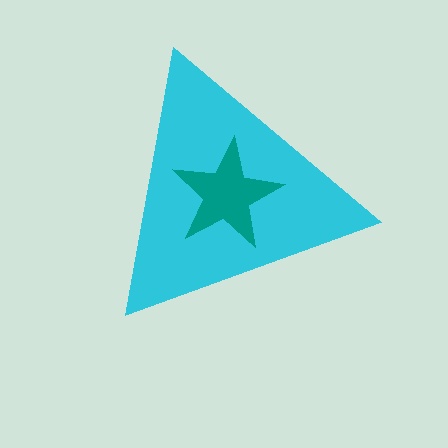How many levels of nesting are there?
2.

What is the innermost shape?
The teal star.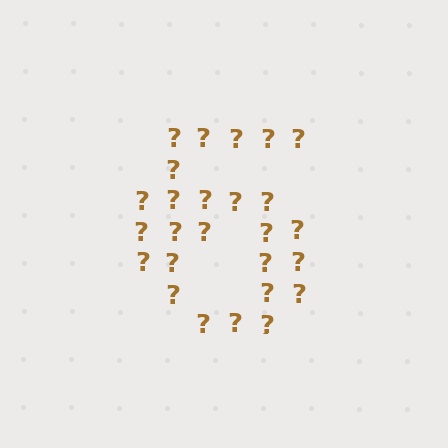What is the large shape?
The large shape is the digit 6.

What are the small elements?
The small elements are question marks.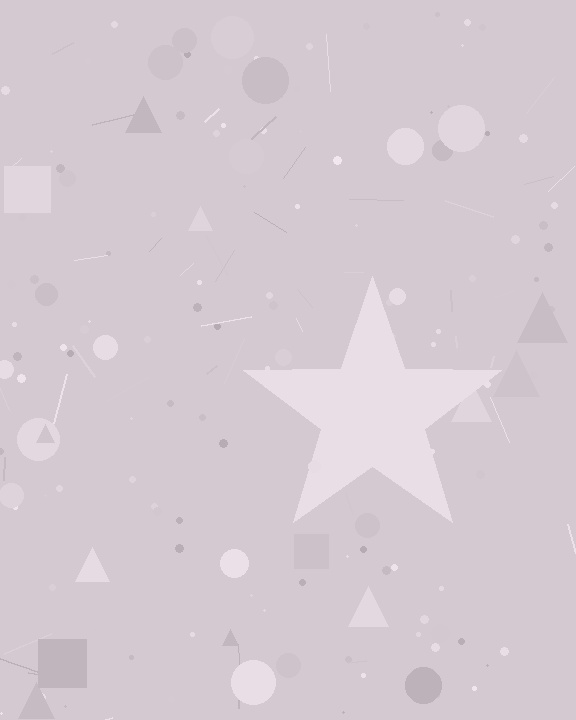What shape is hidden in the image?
A star is hidden in the image.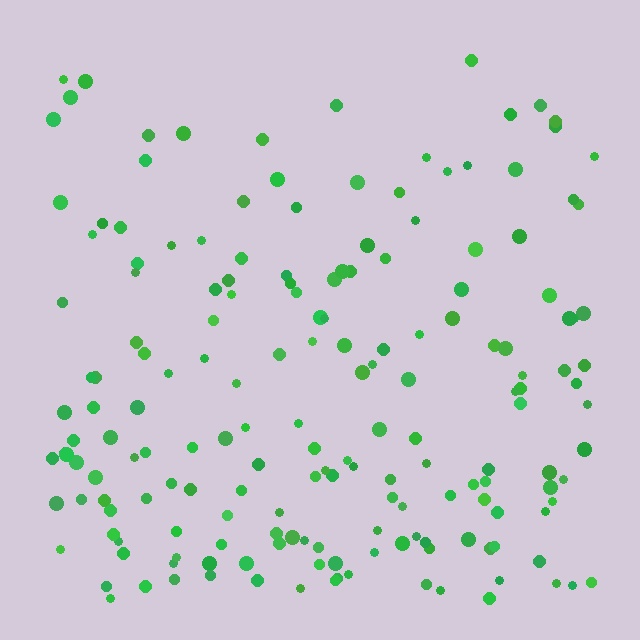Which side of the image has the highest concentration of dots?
The bottom.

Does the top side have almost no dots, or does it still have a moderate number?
Still a moderate number, just noticeably fewer than the bottom.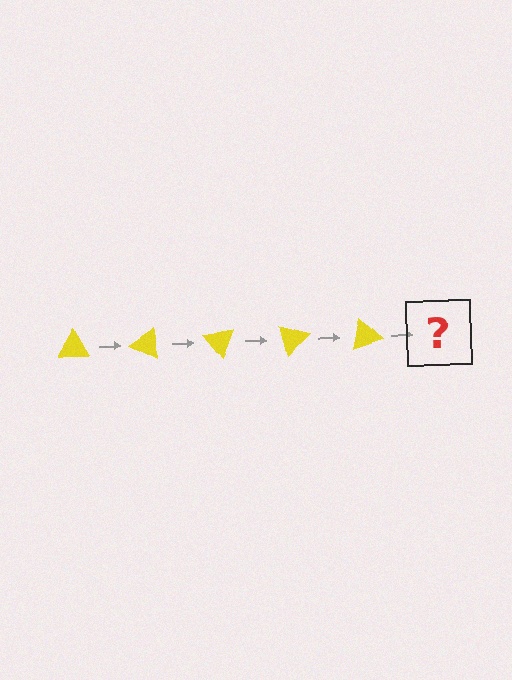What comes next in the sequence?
The next element should be a yellow triangle rotated 125 degrees.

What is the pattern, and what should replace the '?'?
The pattern is that the triangle rotates 25 degrees each step. The '?' should be a yellow triangle rotated 125 degrees.